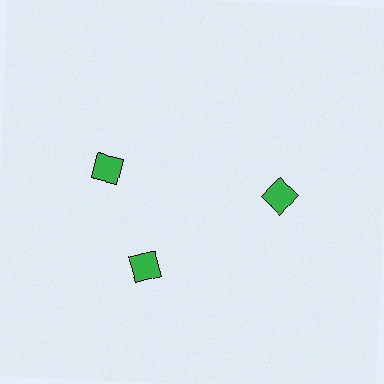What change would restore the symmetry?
The symmetry would be restored by rotating it back into even spacing with its neighbors so that all 3 squares sit at equal angles and equal distance from the center.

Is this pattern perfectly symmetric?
No. The 3 green squares are arranged in a ring, but one element near the 11 o'clock position is rotated out of alignment along the ring, breaking the 3-fold rotational symmetry.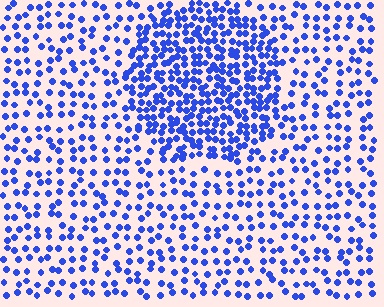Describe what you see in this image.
The image contains small blue elements arranged at two different densities. A circle-shaped region is visible where the elements are more densely packed than the surrounding area.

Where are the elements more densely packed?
The elements are more densely packed inside the circle boundary.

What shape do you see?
I see a circle.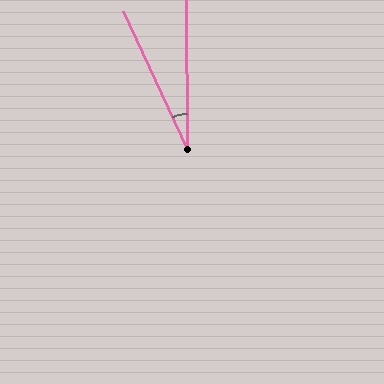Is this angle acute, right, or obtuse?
It is acute.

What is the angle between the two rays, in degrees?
Approximately 24 degrees.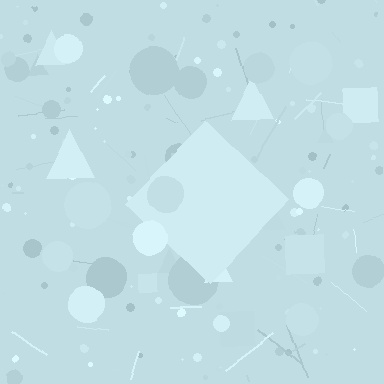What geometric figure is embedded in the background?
A diamond is embedded in the background.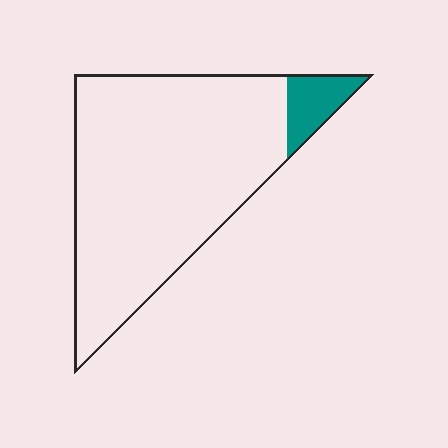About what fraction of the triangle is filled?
About one tenth (1/10).